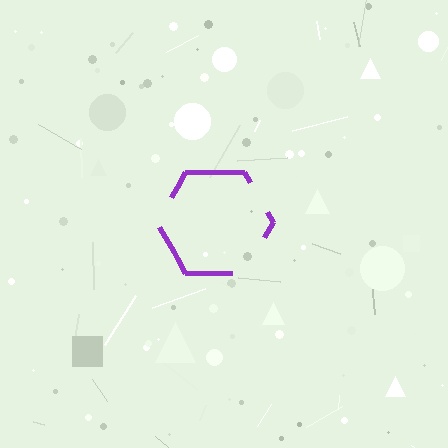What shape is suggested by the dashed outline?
The dashed outline suggests a hexagon.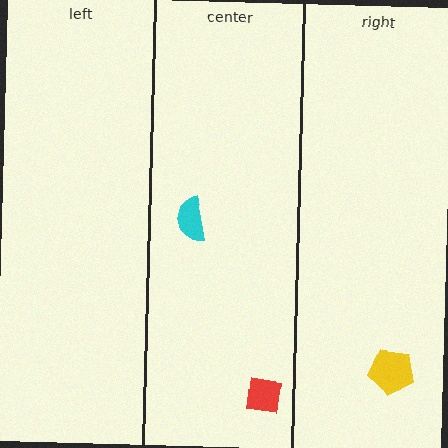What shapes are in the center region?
The cyan semicircle, the red square.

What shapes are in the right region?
The yellow pentagon.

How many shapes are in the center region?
2.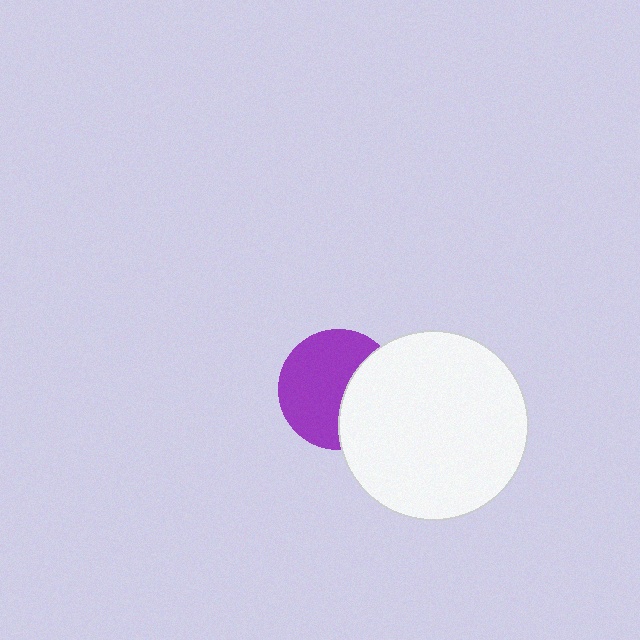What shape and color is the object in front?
The object in front is a white circle.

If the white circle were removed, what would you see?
You would see the complete purple circle.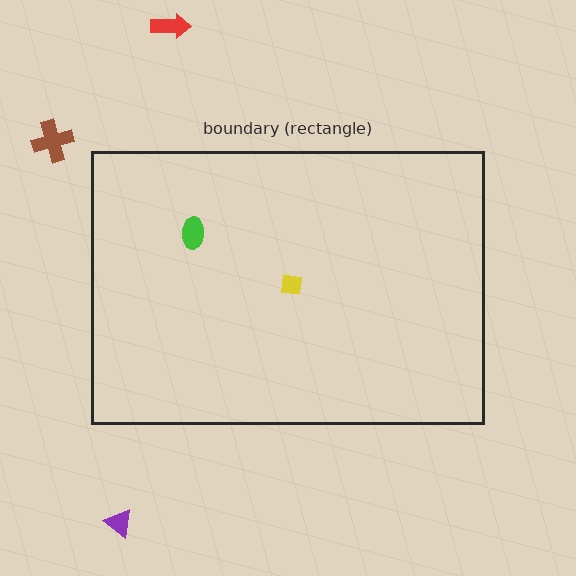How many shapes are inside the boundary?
2 inside, 3 outside.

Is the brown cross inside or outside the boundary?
Outside.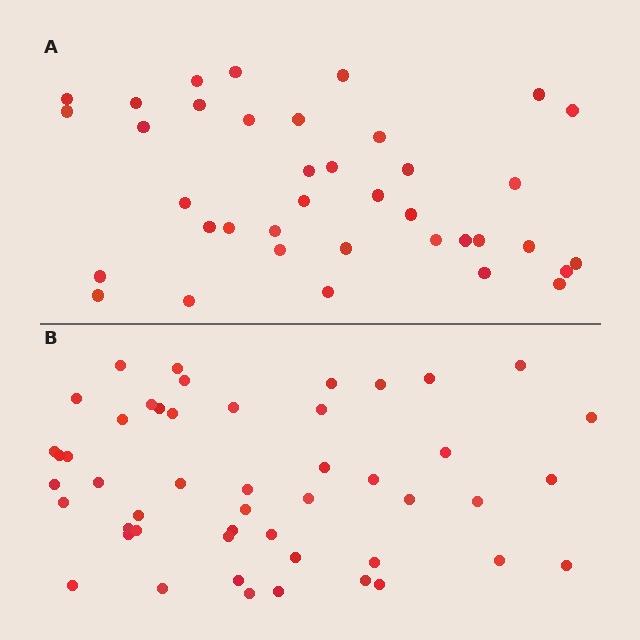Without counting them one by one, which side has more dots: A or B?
Region B (the bottom region) has more dots.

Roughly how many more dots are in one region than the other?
Region B has roughly 12 or so more dots than region A.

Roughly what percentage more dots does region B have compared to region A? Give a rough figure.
About 30% more.